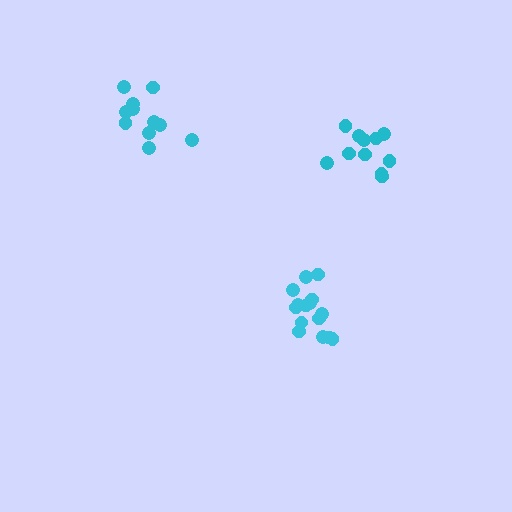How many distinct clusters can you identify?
There are 3 distinct clusters.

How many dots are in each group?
Group 1: 11 dots, Group 2: 15 dots, Group 3: 11 dots (37 total).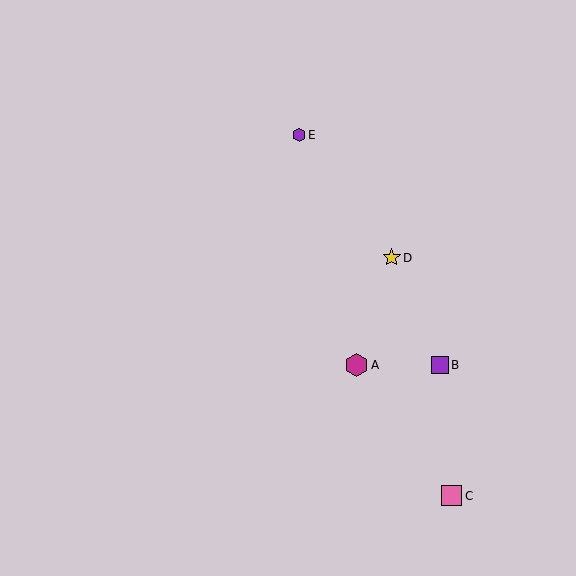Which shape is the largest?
The magenta hexagon (labeled A) is the largest.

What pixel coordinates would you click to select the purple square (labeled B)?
Click at (440, 365) to select the purple square B.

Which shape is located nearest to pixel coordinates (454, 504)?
The pink square (labeled C) at (452, 496) is nearest to that location.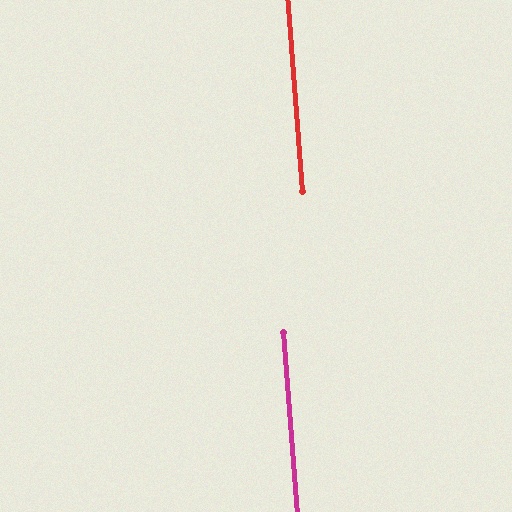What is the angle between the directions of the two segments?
Approximately 0 degrees.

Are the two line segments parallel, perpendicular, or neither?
Parallel — their directions differ by only 0.3°.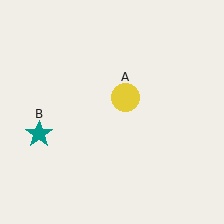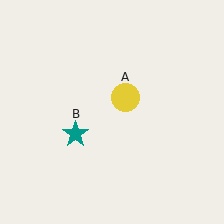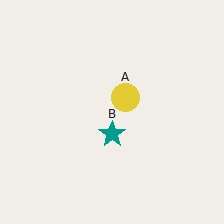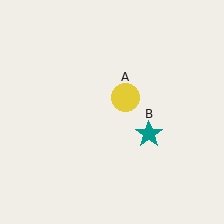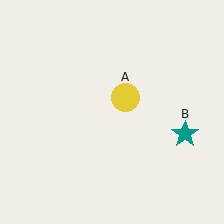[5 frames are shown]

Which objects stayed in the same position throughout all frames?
Yellow circle (object A) remained stationary.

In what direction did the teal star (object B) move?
The teal star (object B) moved right.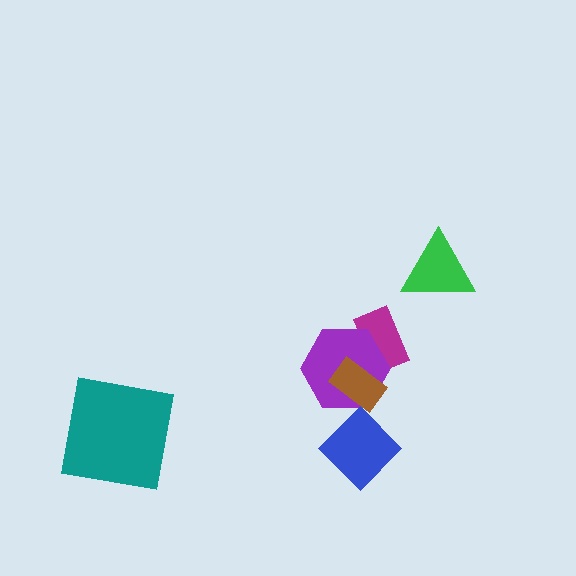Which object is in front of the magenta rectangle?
The purple hexagon is in front of the magenta rectangle.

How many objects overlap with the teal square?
0 objects overlap with the teal square.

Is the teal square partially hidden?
No, no other shape covers it.